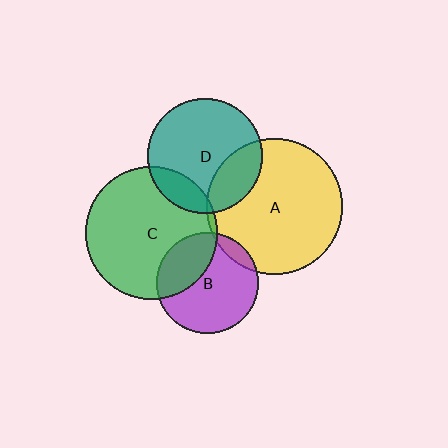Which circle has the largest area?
Circle A (yellow).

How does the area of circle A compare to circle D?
Approximately 1.4 times.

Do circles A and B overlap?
Yes.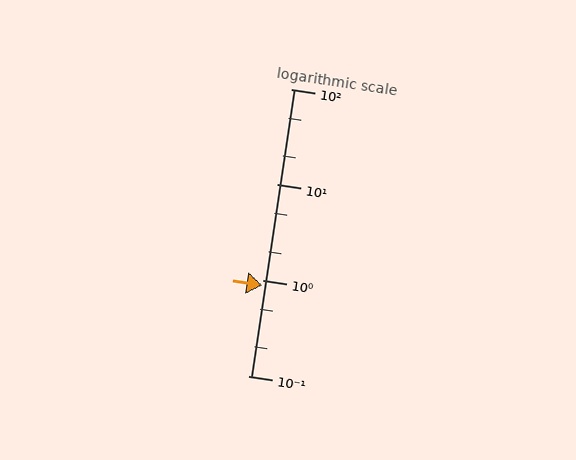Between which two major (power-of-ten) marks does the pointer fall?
The pointer is between 0.1 and 1.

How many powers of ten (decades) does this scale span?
The scale spans 3 decades, from 0.1 to 100.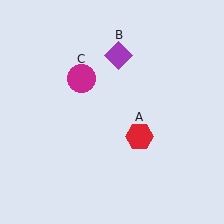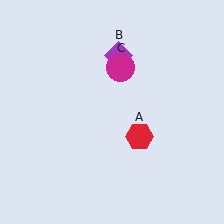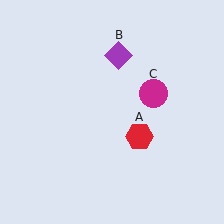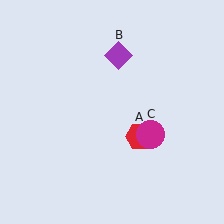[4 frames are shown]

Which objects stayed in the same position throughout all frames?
Red hexagon (object A) and purple diamond (object B) remained stationary.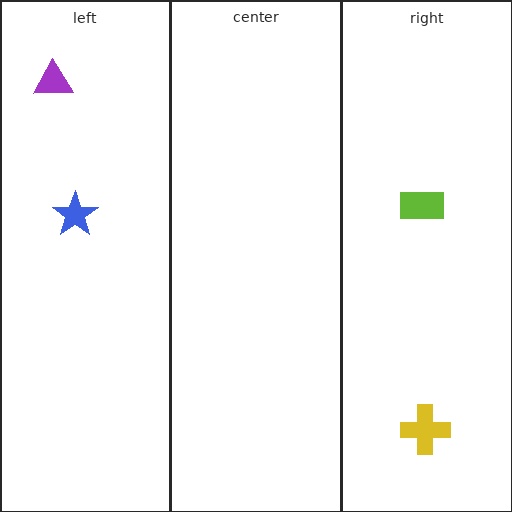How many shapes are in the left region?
2.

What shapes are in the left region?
The blue star, the purple triangle.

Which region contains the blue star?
The left region.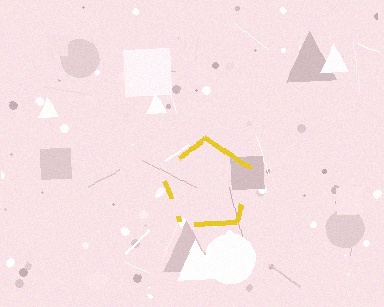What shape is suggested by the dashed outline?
The dashed outline suggests a pentagon.